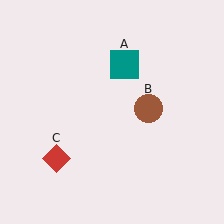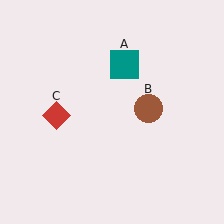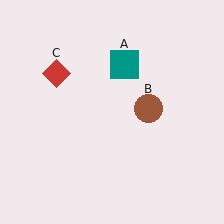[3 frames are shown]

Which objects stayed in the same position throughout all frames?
Teal square (object A) and brown circle (object B) remained stationary.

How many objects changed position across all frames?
1 object changed position: red diamond (object C).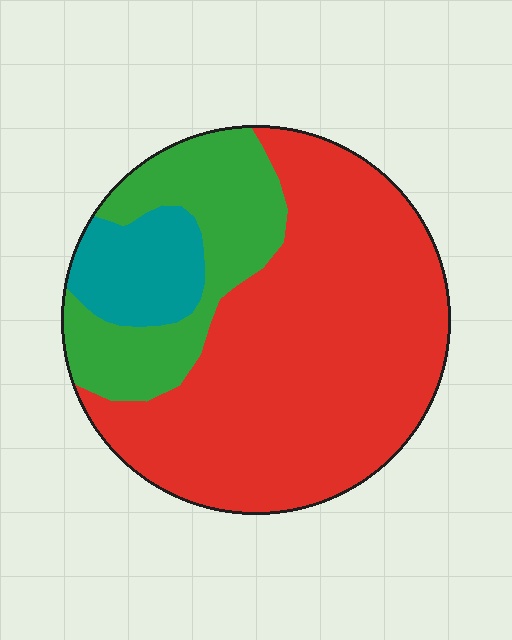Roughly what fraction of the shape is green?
Green covers roughly 25% of the shape.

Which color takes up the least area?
Teal, at roughly 10%.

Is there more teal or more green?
Green.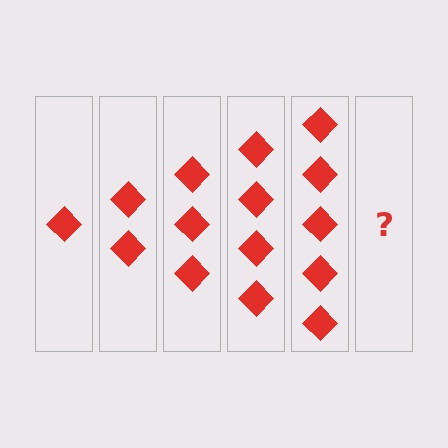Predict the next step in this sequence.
The next step is 6 diamonds.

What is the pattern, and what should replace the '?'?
The pattern is that each step adds one more diamond. The '?' should be 6 diamonds.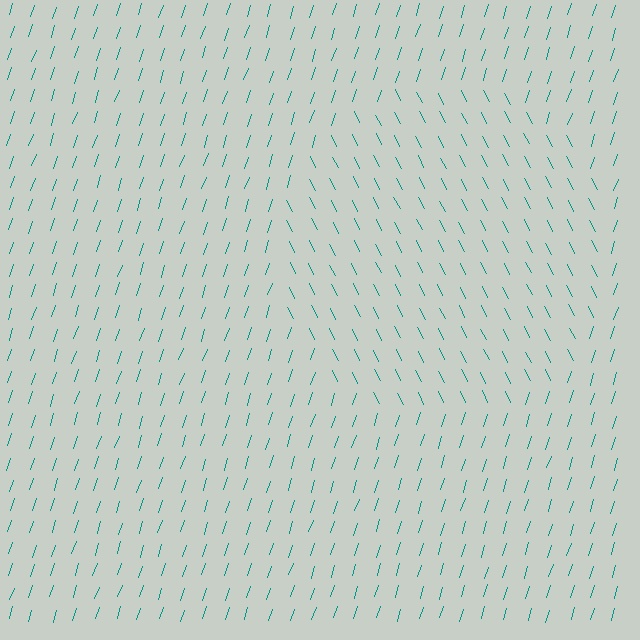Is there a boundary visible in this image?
Yes, there is a texture boundary formed by a change in line orientation.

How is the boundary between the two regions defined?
The boundary is defined purely by a change in line orientation (approximately 45 degrees difference). All lines are the same color and thickness.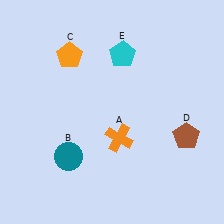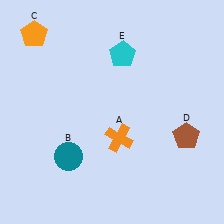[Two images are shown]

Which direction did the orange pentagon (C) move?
The orange pentagon (C) moved left.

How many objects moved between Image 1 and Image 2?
1 object moved between the two images.